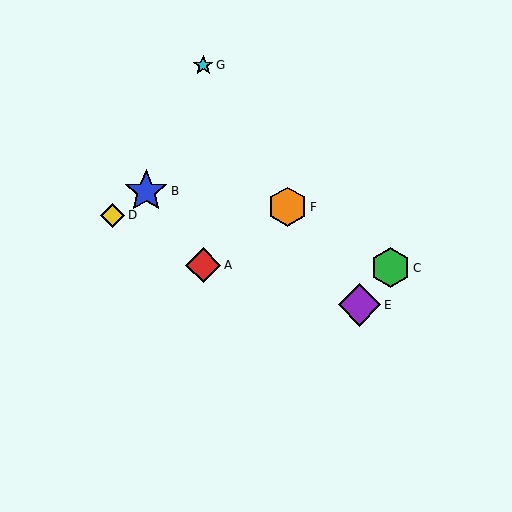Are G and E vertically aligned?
No, G is at x≈203 and E is at x≈359.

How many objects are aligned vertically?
2 objects (A, G) are aligned vertically.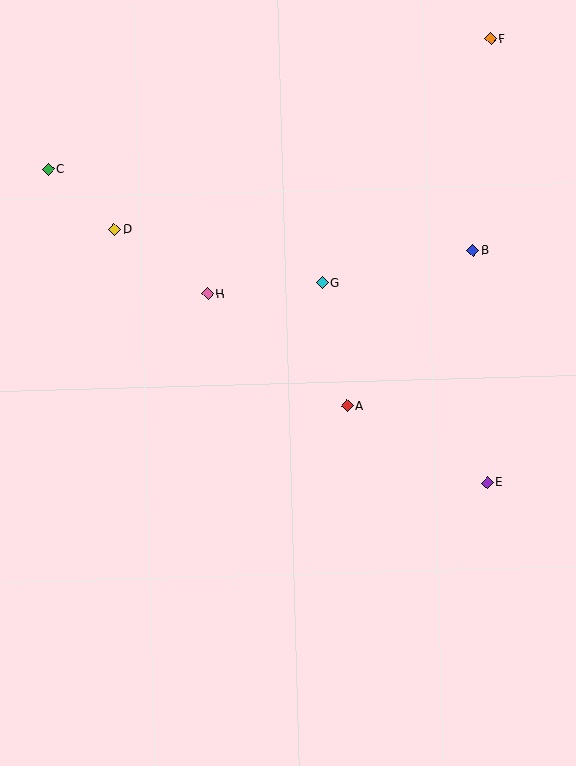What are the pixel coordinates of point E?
Point E is at (487, 483).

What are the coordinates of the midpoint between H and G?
The midpoint between H and G is at (265, 288).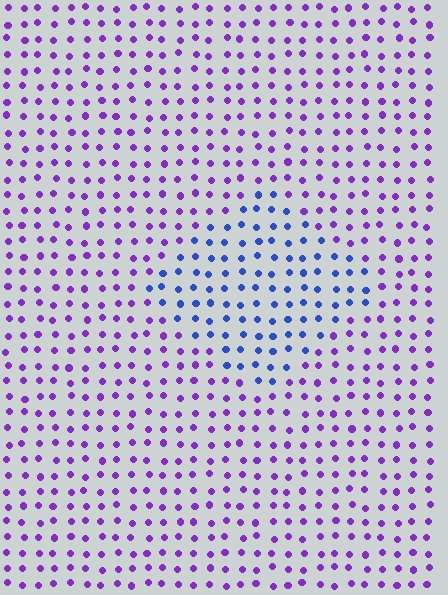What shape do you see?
I see a diamond.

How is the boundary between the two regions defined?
The boundary is defined purely by a slight shift in hue (about 49 degrees). Spacing, size, and orientation are identical on both sides.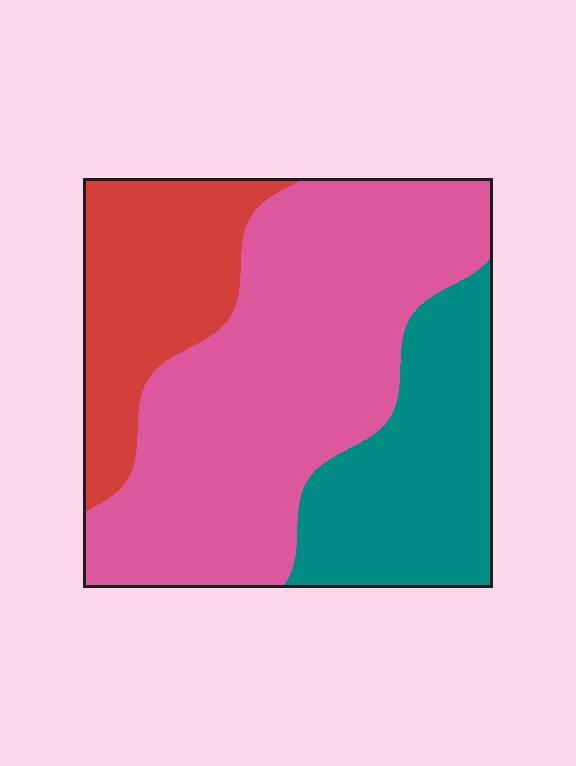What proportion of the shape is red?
Red takes up about one fifth (1/5) of the shape.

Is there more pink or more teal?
Pink.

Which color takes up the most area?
Pink, at roughly 55%.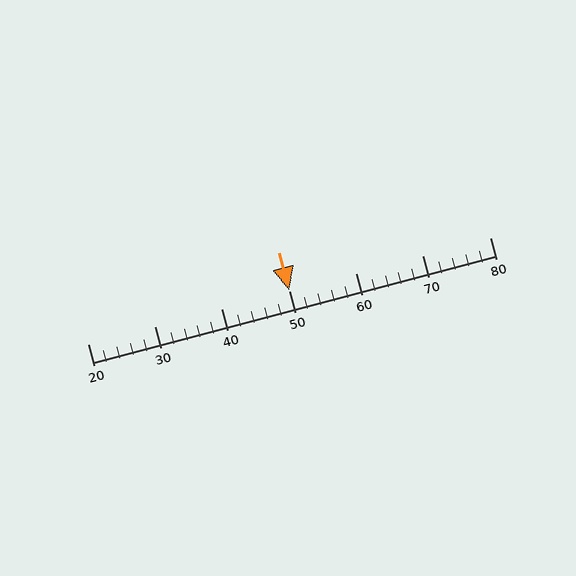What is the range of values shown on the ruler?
The ruler shows values from 20 to 80.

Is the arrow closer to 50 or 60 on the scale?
The arrow is closer to 50.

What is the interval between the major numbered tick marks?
The major tick marks are spaced 10 units apart.